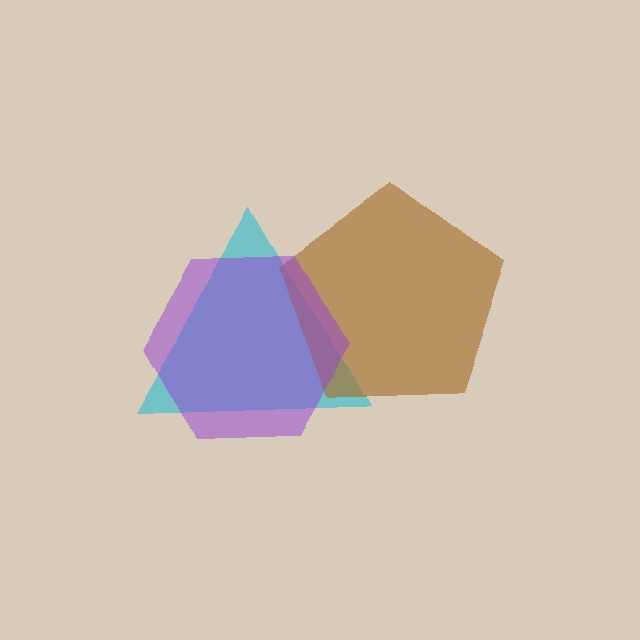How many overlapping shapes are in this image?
There are 3 overlapping shapes in the image.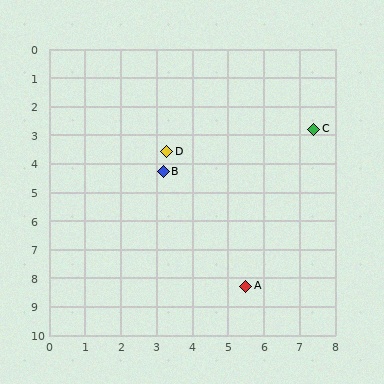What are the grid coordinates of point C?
Point C is at approximately (7.4, 2.8).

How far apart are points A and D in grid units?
Points A and D are about 5.2 grid units apart.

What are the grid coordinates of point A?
Point A is at approximately (5.5, 8.3).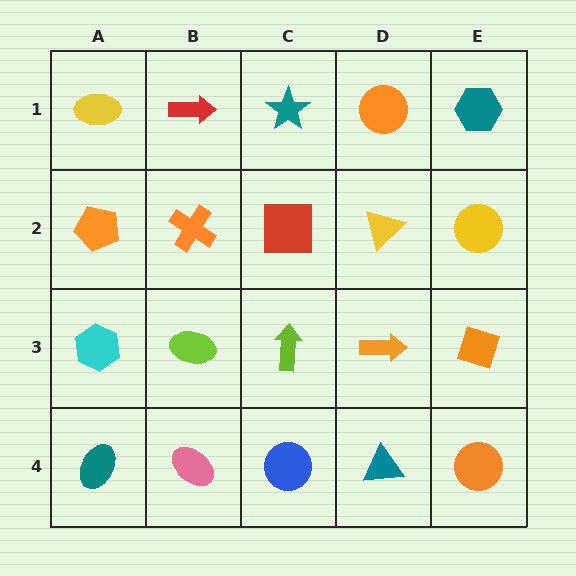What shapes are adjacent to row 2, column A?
A yellow ellipse (row 1, column A), a cyan hexagon (row 3, column A), an orange cross (row 2, column B).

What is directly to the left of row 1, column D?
A teal star.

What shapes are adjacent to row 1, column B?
An orange cross (row 2, column B), a yellow ellipse (row 1, column A), a teal star (row 1, column C).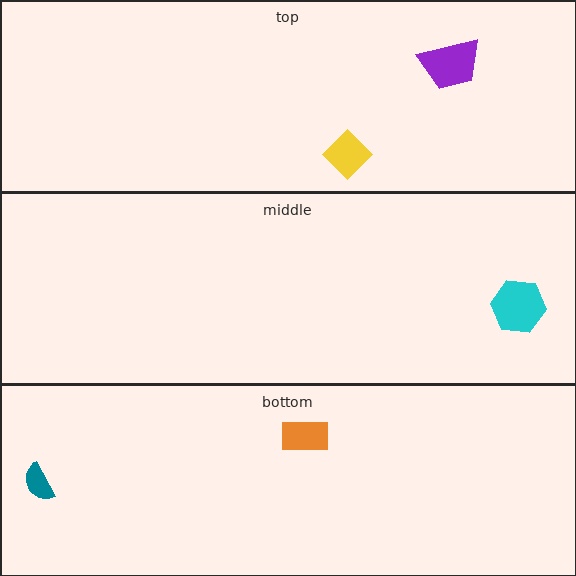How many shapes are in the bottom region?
2.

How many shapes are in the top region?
2.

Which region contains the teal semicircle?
The bottom region.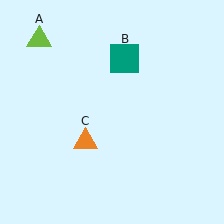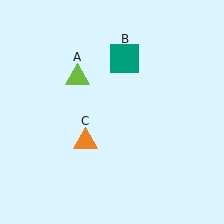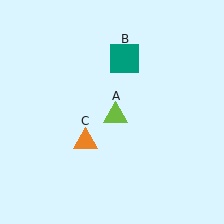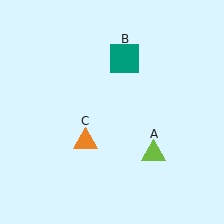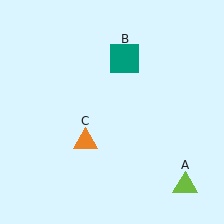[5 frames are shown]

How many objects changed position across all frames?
1 object changed position: lime triangle (object A).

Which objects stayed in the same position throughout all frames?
Teal square (object B) and orange triangle (object C) remained stationary.